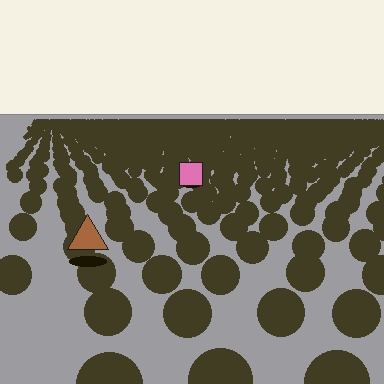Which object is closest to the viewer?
The brown triangle is closest. The texture marks near it are larger and more spread out.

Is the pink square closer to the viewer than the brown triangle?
No. The brown triangle is closer — you can tell from the texture gradient: the ground texture is coarser near it.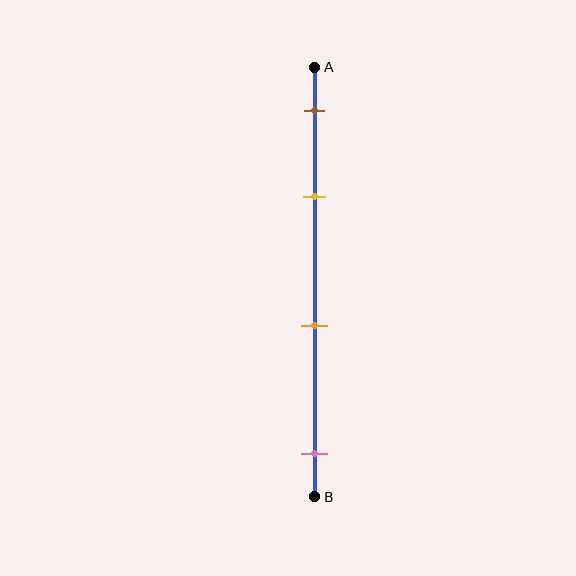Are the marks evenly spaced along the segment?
No, the marks are not evenly spaced.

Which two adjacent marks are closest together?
The brown and yellow marks are the closest adjacent pair.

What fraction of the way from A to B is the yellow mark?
The yellow mark is approximately 30% (0.3) of the way from A to B.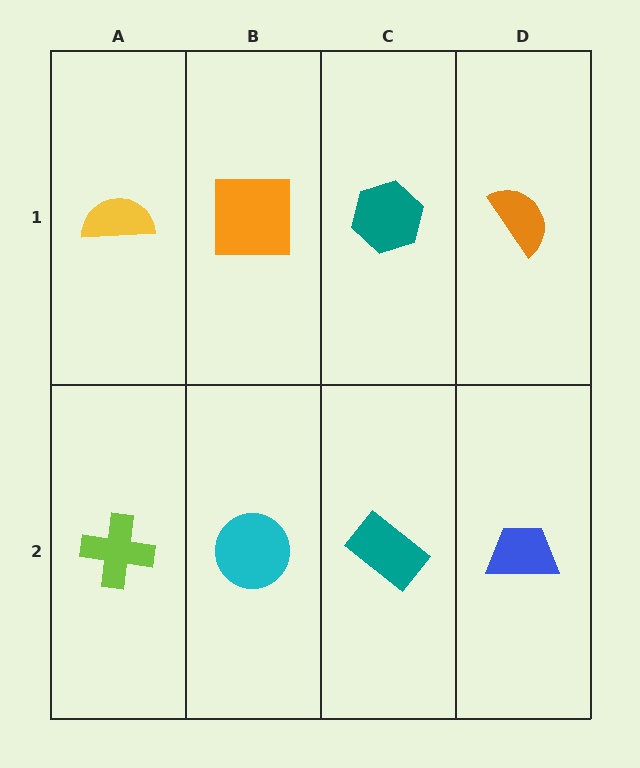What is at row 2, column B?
A cyan circle.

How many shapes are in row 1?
4 shapes.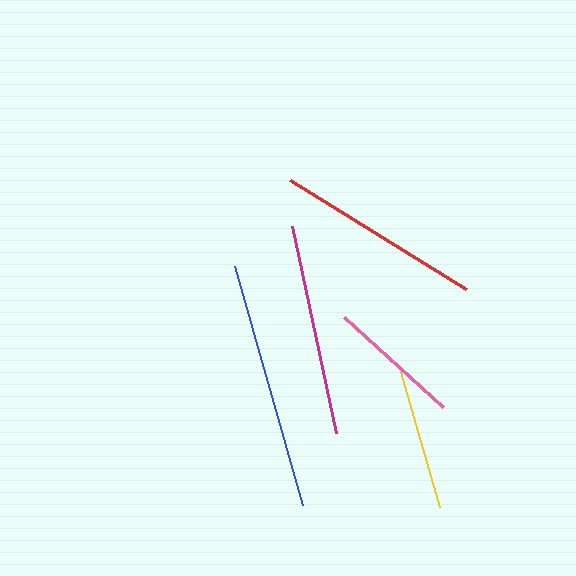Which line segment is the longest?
The blue line is the longest at approximately 248 pixels.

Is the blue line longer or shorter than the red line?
The blue line is longer than the red line.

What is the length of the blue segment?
The blue segment is approximately 248 pixels long.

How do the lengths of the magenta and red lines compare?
The magenta and red lines are approximately the same length.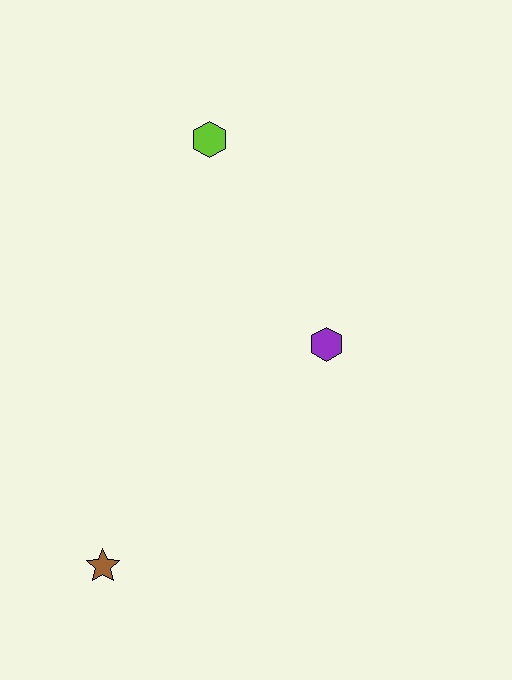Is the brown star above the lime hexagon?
No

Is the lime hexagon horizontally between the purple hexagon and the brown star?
Yes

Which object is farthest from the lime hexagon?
The brown star is farthest from the lime hexagon.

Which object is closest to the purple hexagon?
The lime hexagon is closest to the purple hexagon.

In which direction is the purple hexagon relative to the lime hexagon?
The purple hexagon is below the lime hexagon.